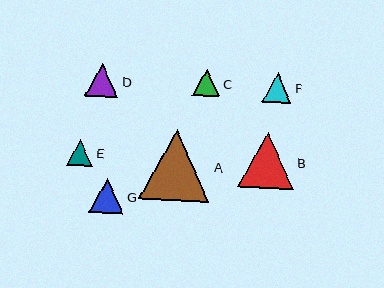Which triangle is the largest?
Triangle A is the largest with a size of approximately 71 pixels.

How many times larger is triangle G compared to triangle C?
Triangle G is approximately 1.3 times the size of triangle C.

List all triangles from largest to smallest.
From largest to smallest: A, B, G, D, F, C, E.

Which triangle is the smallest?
Triangle E is the smallest with a size of approximately 26 pixels.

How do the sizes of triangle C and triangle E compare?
Triangle C and triangle E are approximately the same size.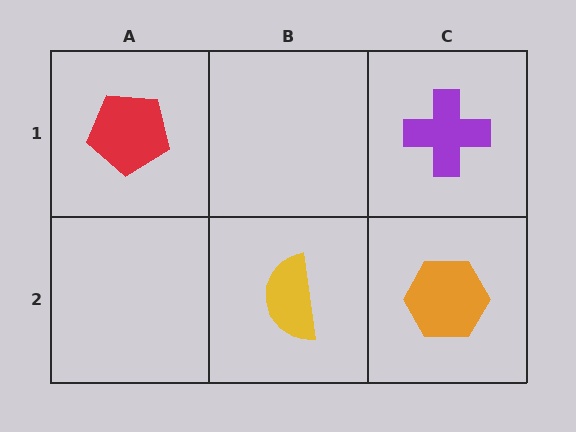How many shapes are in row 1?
2 shapes.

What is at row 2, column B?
A yellow semicircle.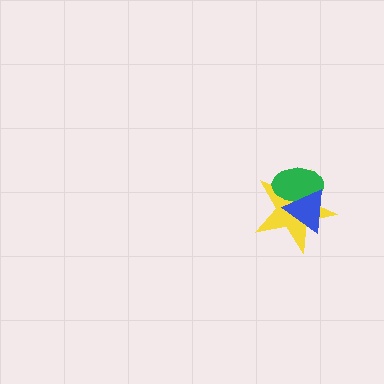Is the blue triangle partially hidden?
No, no other shape covers it.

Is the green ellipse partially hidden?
Yes, it is partially covered by another shape.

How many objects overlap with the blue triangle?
2 objects overlap with the blue triangle.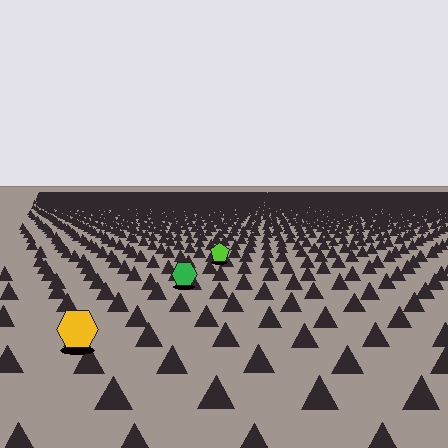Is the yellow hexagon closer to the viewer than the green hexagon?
Yes. The yellow hexagon is closer — you can tell from the texture gradient: the ground texture is coarser near it.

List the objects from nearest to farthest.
From nearest to farthest: the yellow hexagon, the green hexagon, the lime pentagon.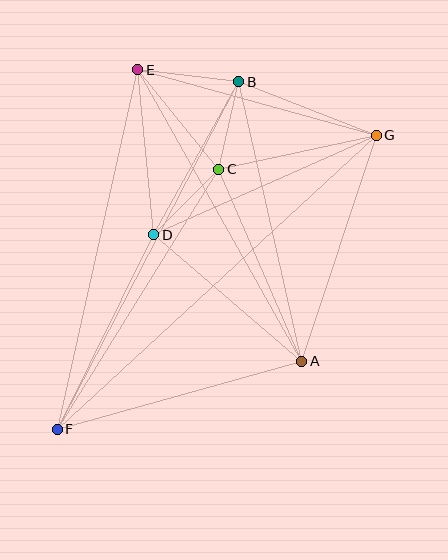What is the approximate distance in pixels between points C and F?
The distance between C and F is approximately 306 pixels.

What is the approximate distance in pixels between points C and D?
The distance between C and D is approximately 92 pixels.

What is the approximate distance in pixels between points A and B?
The distance between A and B is approximately 287 pixels.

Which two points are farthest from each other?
Points F and G are farthest from each other.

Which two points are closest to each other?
Points B and C are closest to each other.